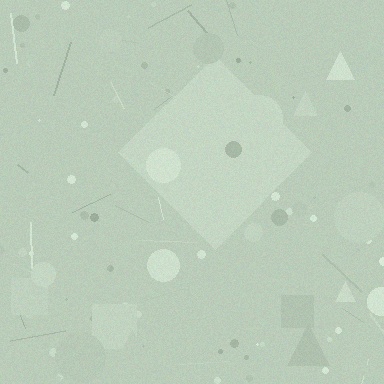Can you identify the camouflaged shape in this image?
The camouflaged shape is a diamond.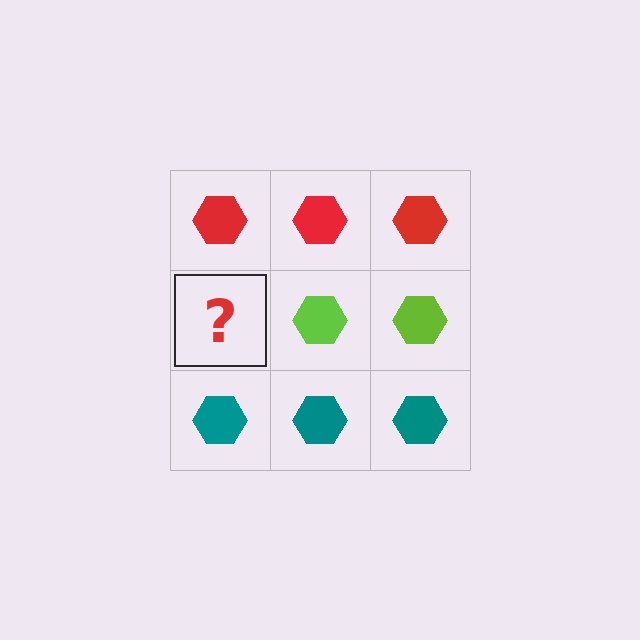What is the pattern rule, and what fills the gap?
The rule is that each row has a consistent color. The gap should be filled with a lime hexagon.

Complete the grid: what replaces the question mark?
The question mark should be replaced with a lime hexagon.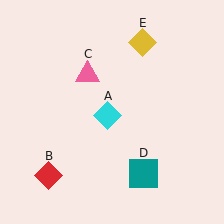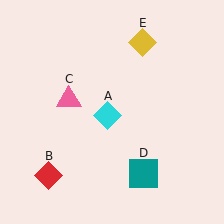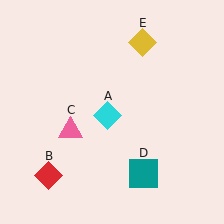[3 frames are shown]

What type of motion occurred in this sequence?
The pink triangle (object C) rotated counterclockwise around the center of the scene.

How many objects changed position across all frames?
1 object changed position: pink triangle (object C).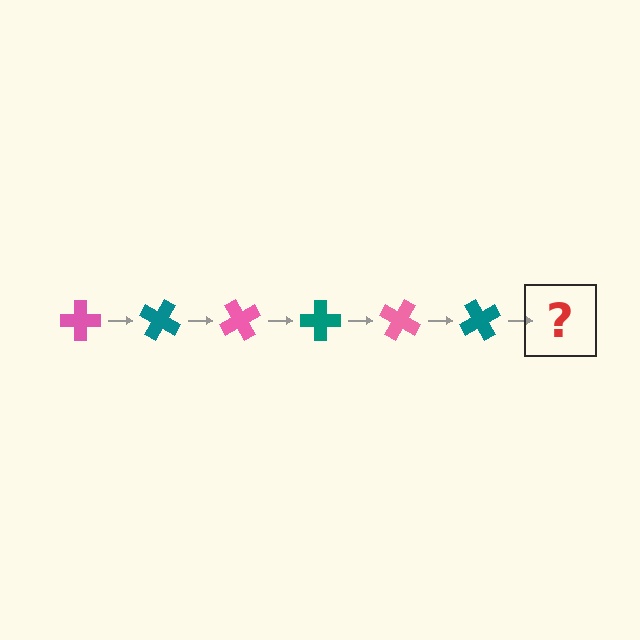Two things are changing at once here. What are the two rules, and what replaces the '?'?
The two rules are that it rotates 30 degrees each step and the color cycles through pink and teal. The '?' should be a pink cross, rotated 180 degrees from the start.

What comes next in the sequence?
The next element should be a pink cross, rotated 180 degrees from the start.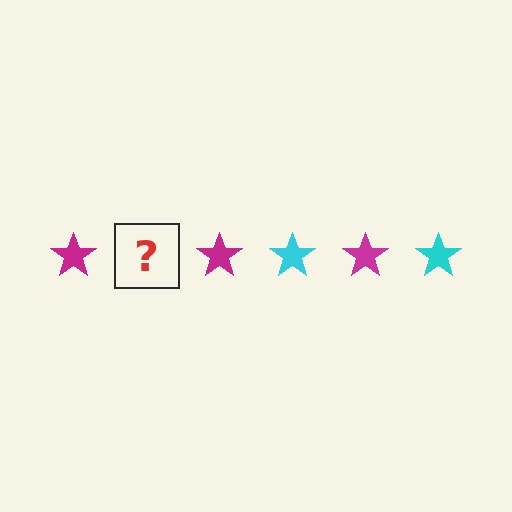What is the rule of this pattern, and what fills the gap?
The rule is that the pattern cycles through magenta, cyan stars. The gap should be filled with a cyan star.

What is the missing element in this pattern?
The missing element is a cyan star.